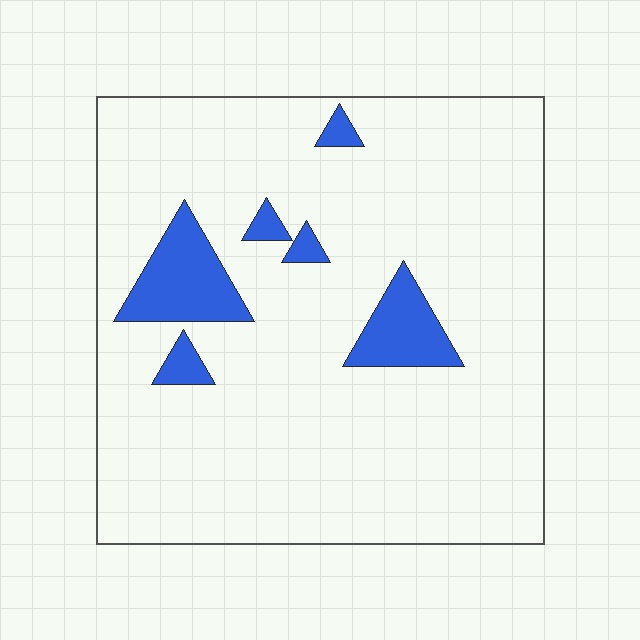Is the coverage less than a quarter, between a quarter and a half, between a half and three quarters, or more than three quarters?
Less than a quarter.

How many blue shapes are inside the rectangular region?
6.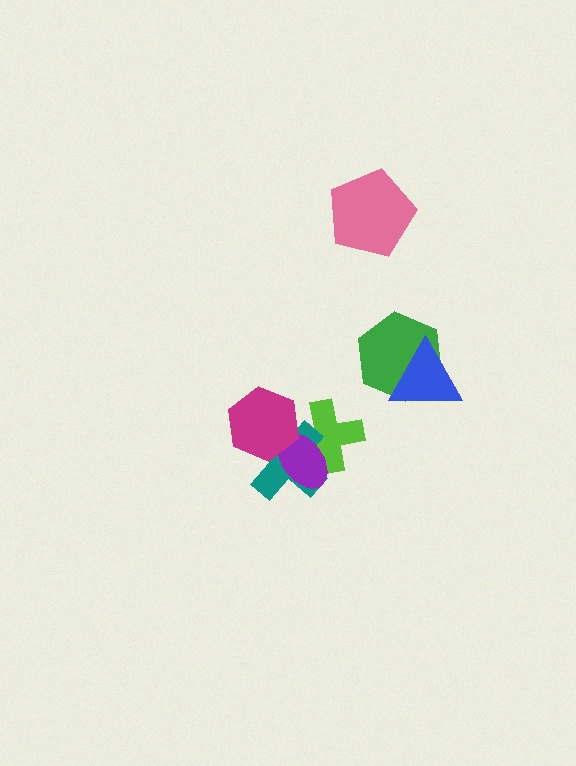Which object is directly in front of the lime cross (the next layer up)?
The teal cross is directly in front of the lime cross.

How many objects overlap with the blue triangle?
1 object overlaps with the blue triangle.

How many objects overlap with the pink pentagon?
0 objects overlap with the pink pentagon.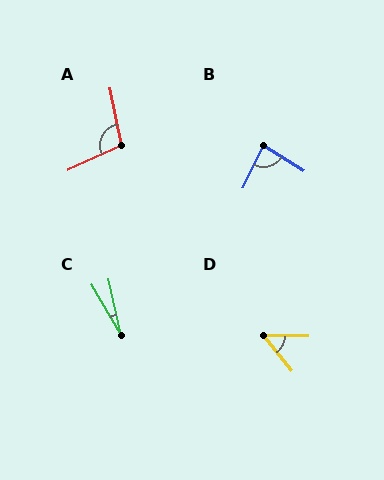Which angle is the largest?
A, at approximately 103 degrees.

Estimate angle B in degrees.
Approximately 83 degrees.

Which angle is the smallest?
C, at approximately 18 degrees.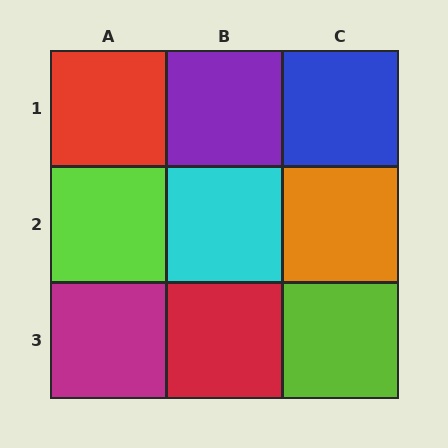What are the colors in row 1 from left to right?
Red, purple, blue.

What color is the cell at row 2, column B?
Cyan.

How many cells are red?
2 cells are red.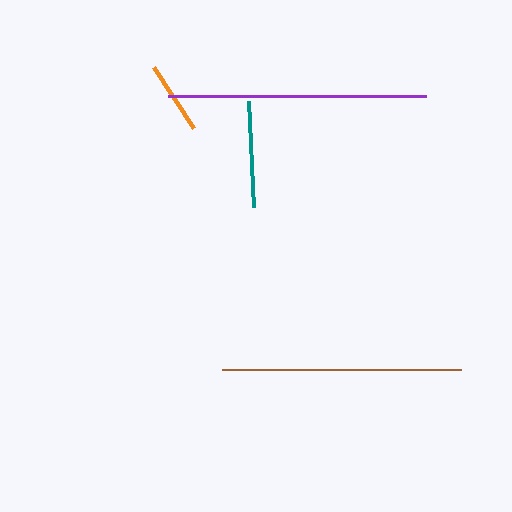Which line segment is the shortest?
The orange line is the shortest at approximately 73 pixels.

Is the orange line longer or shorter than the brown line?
The brown line is longer than the orange line.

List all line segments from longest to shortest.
From longest to shortest: purple, brown, teal, orange.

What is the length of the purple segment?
The purple segment is approximately 258 pixels long.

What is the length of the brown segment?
The brown segment is approximately 239 pixels long.